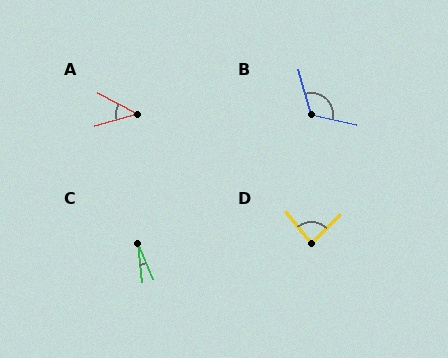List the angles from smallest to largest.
C (16°), A (45°), D (84°), B (118°).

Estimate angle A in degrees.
Approximately 45 degrees.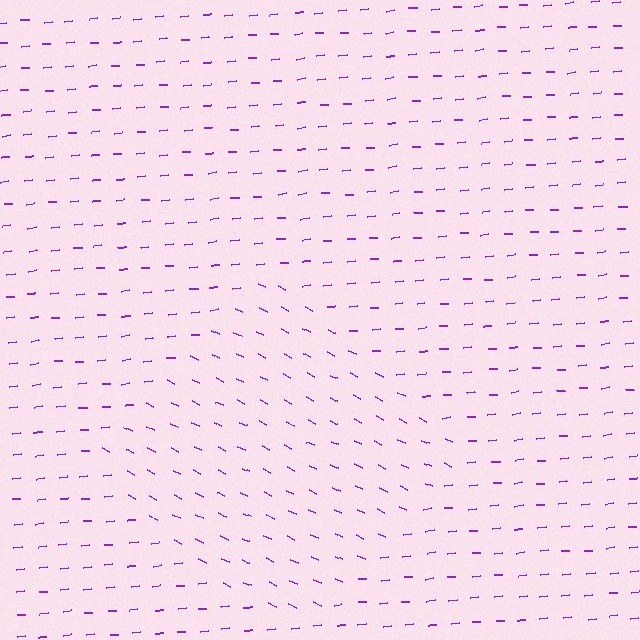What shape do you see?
I see a diamond.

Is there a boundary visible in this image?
Yes, there is a texture boundary formed by a change in line orientation.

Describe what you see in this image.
The image is filled with small purple line segments. A diamond region in the image has lines oriented differently from the surrounding lines, creating a visible texture boundary.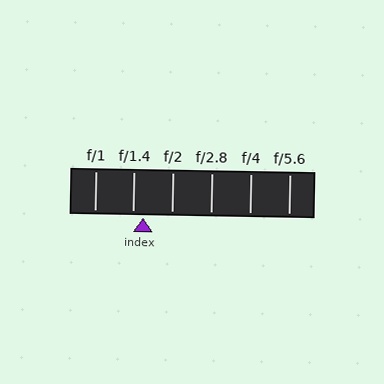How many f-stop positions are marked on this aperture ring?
There are 6 f-stop positions marked.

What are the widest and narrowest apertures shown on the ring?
The widest aperture shown is f/1 and the narrowest is f/5.6.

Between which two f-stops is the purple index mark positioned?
The index mark is between f/1.4 and f/2.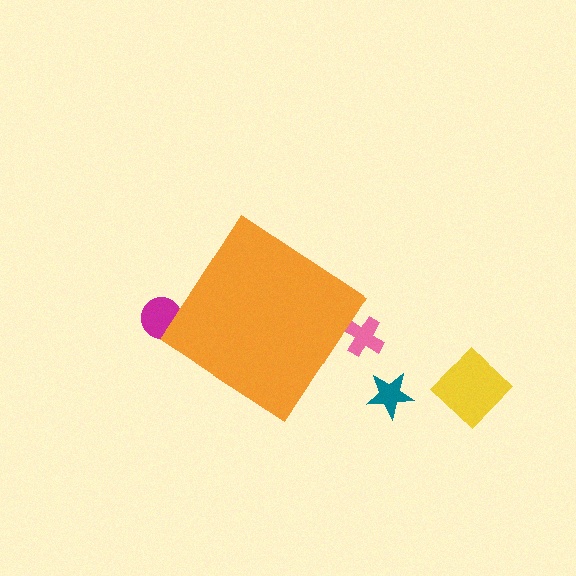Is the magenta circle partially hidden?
Yes, the magenta circle is partially hidden behind the orange diamond.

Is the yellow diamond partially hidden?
No, the yellow diamond is fully visible.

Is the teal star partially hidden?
No, the teal star is fully visible.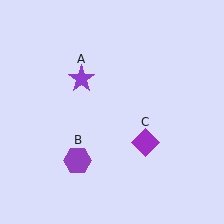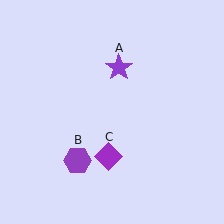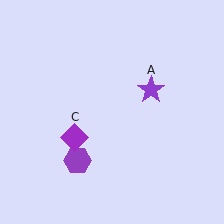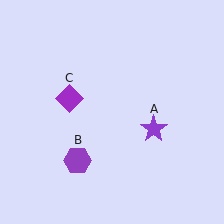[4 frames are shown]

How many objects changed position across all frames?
2 objects changed position: purple star (object A), purple diamond (object C).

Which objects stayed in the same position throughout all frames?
Purple hexagon (object B) remained stationary.